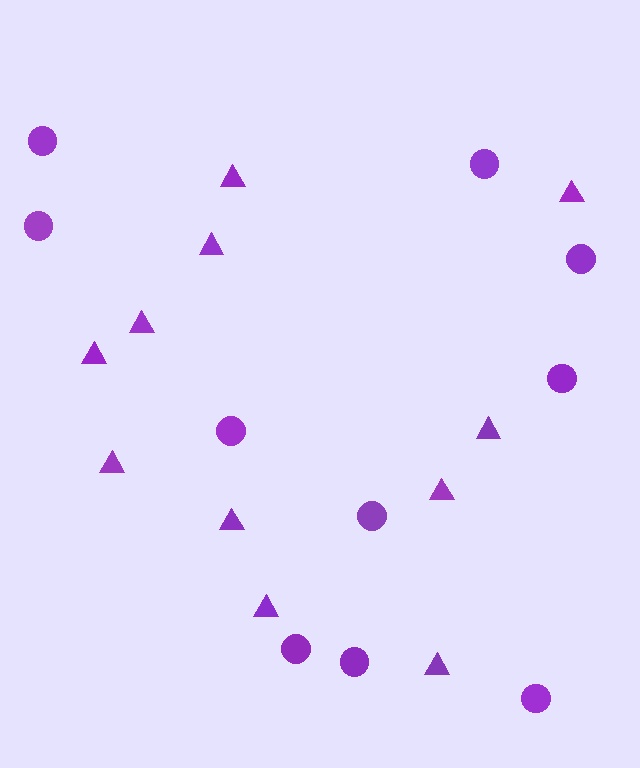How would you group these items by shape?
There are 2 groups: one group of circles (10) and one group of triangles (11).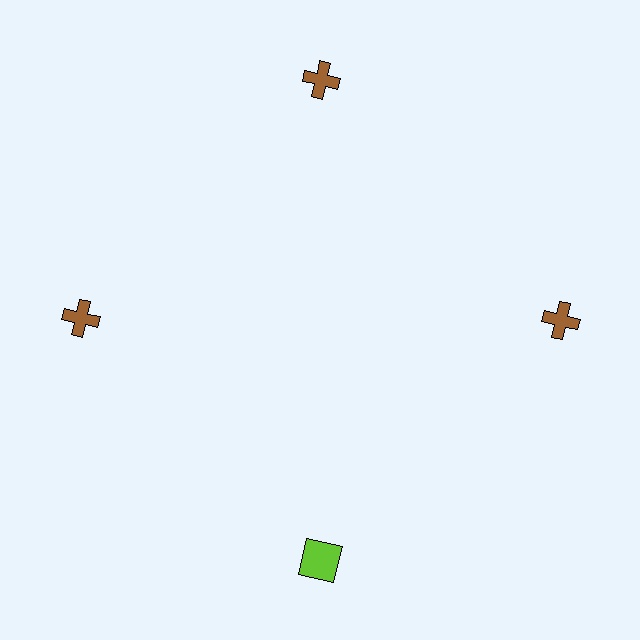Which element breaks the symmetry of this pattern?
The lime square at roughly the 6 o'clock position breaks the symmetry. All other shapes are brown crosses.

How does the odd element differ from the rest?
It differs in both color (lime instead of brown) and shape (square instead of cross).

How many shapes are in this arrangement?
There are 4 shapes arranged in a ring pattern.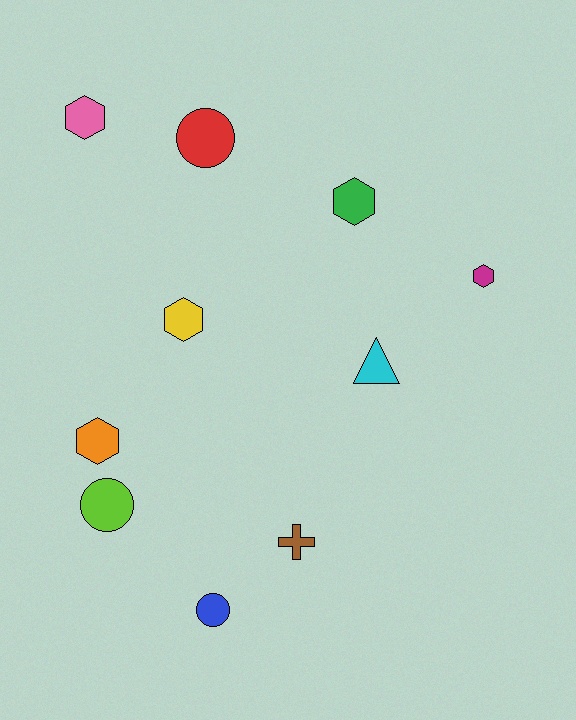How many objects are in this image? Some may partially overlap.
There are 10 objects.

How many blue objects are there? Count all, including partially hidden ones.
There is 1 blue object.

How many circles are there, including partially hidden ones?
There are 3 circles.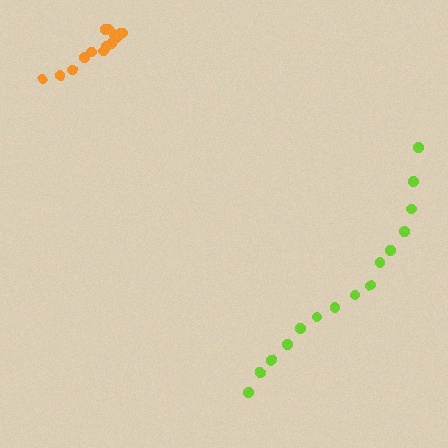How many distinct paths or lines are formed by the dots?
There are 2 distinct paths.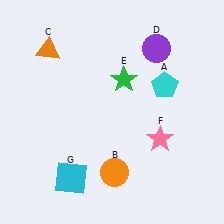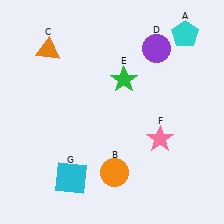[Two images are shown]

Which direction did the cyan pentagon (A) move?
The cyan pentagon (A) moved up.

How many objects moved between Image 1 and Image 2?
1 object moved between the two images.